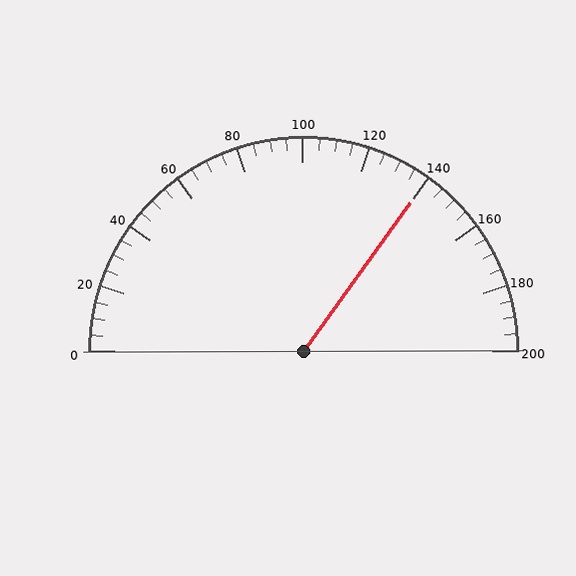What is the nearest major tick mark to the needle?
The nearest major tick mark is 140.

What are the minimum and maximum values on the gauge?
The gauge ranges from 0 to 200.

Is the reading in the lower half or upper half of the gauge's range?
The reading is in the upper half of the range (0 to 200).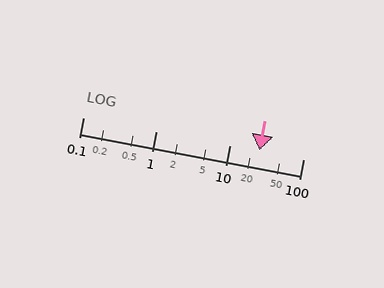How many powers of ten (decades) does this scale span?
The scale spans 3 decades, from 0.1 to 100.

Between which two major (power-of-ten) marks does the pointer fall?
The pointer is between 10 and 100.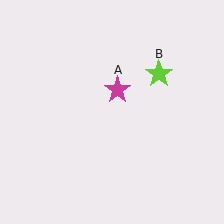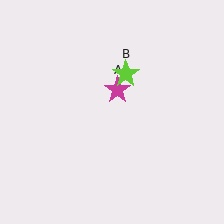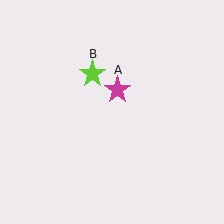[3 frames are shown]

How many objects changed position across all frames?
1 object changed position: lime star (object B).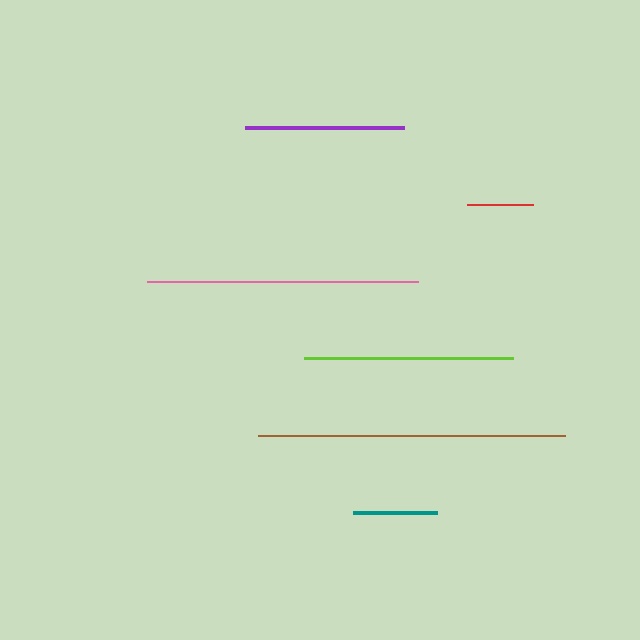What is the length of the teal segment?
The teal segment is approximately 84 pixels long.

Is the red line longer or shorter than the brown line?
The brown line is longer than the red line.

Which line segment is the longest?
The brown line is the longest at approximately 307 pixels.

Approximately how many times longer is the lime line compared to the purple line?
The lime line is approximately 1.3 times the length of the purple line.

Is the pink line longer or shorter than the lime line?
The pink line is longer than the lime line.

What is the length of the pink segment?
The pink segment is approximately 271 pixels long.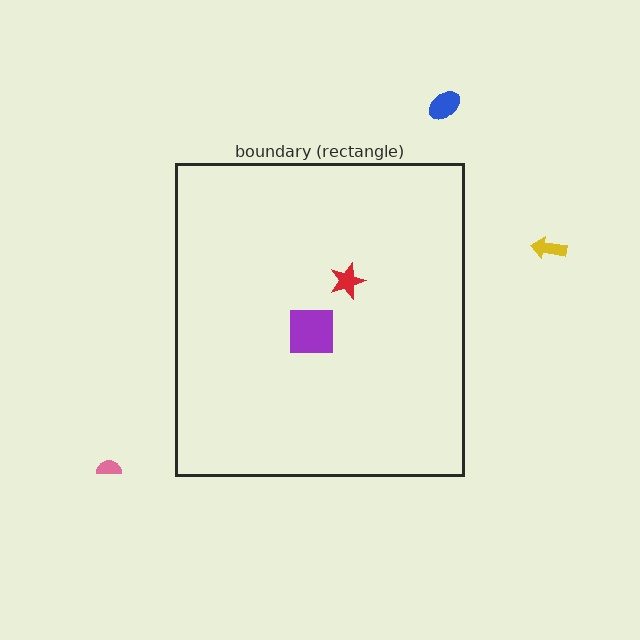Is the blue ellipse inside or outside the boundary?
Outside.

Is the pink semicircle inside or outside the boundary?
Outside.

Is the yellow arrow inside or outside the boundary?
Outside.